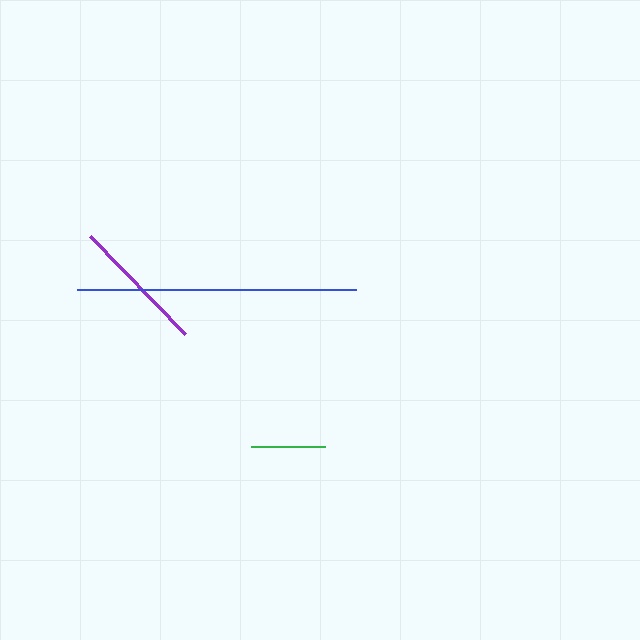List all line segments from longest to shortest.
From longest to shortest: blue, purple, green.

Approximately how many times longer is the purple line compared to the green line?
The purple line is approximately 1.8 times the length of the green line.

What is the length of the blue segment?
The blue segment is approximately 280 pixels long.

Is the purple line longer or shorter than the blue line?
The blue line is longer than the purple line.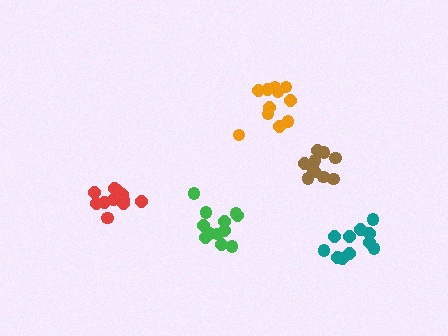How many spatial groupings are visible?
There are 5 spatial groupings.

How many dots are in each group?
Group 1: 11 dots, Group 2: 10 dots, Group 3: 12 dots, Group 4: 12 dots, Group 5: 11 dots (56 total).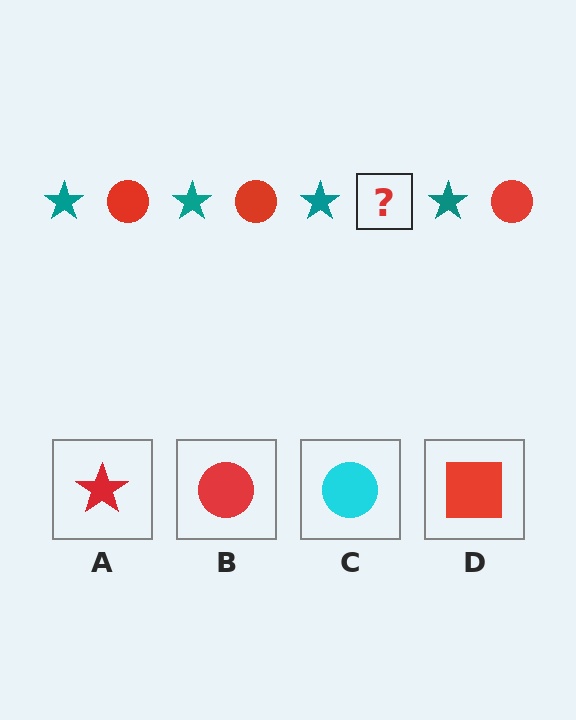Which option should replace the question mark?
Option B.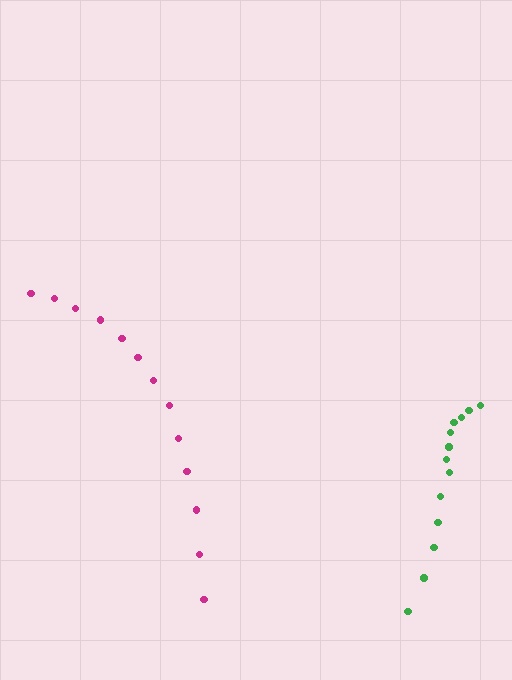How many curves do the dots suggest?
There are 2 distinct paths.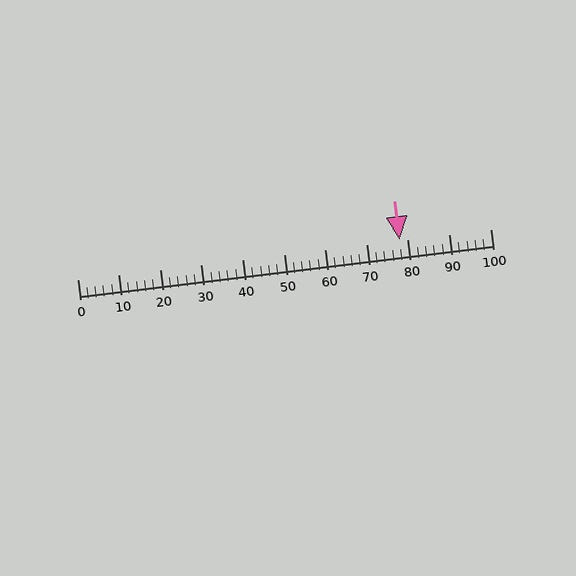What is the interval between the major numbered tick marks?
The major tick marks are spaced 10 units apart.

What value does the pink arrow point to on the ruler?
The pink arrow points to approximately 78.